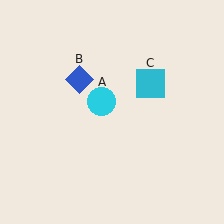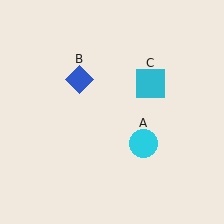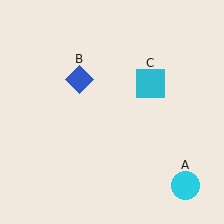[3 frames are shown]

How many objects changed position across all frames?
1 object changed position: cyan circle (object A).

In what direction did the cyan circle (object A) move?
The cyan circle (object A) moved down and to the right.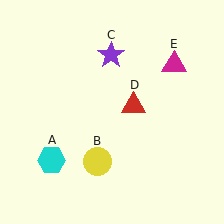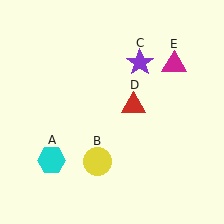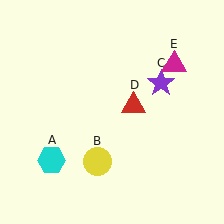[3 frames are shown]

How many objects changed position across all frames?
1 object changed position: purple star (object C).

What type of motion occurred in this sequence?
The purple star (object C) rotated clockwise around the center of the scene.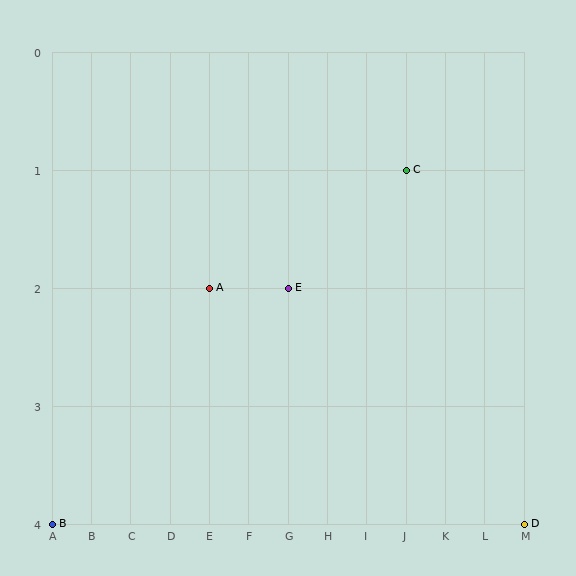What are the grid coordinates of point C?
Point C is at grid coordinates (J, 1).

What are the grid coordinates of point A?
Point A is at grid coordinates (E, 2).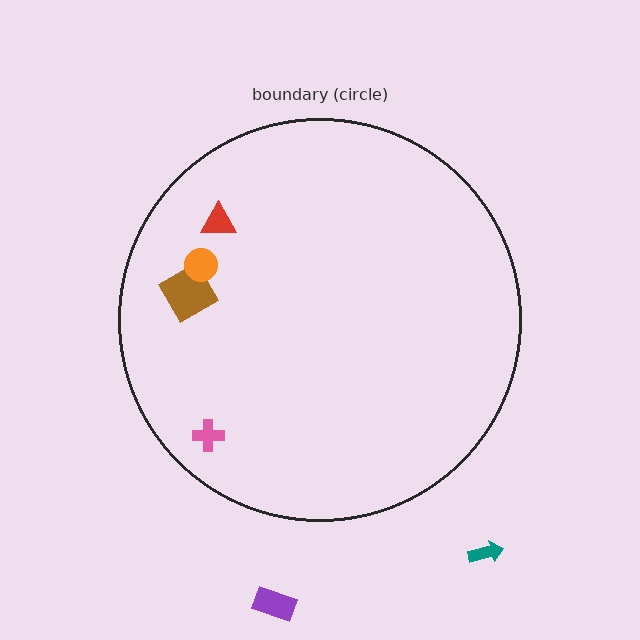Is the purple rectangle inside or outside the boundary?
Outside.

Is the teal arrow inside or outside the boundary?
Outside.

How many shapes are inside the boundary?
4 inside, 2 outside.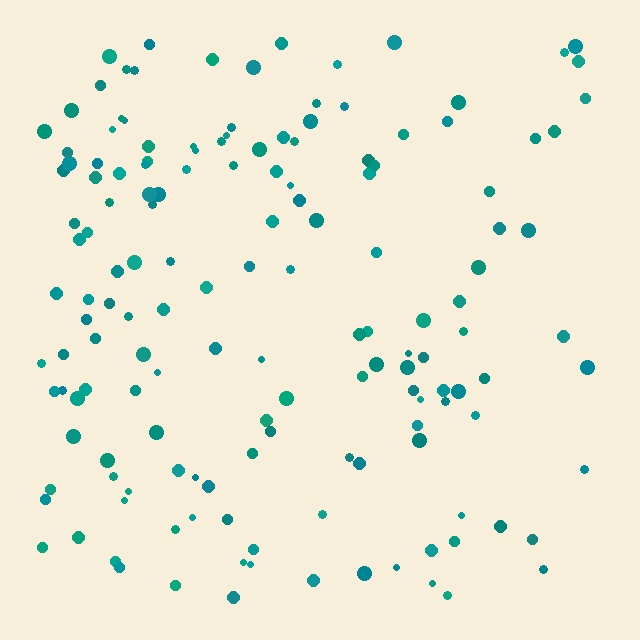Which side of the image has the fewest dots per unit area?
The right.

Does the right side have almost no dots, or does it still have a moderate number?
Still a moderate number, just noticeably fewer than the left.